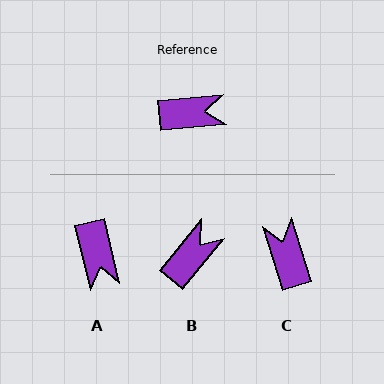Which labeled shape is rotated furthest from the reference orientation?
C, about 102 degrees away.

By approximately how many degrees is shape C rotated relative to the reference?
Approximately 102 degrees counter-clockwise.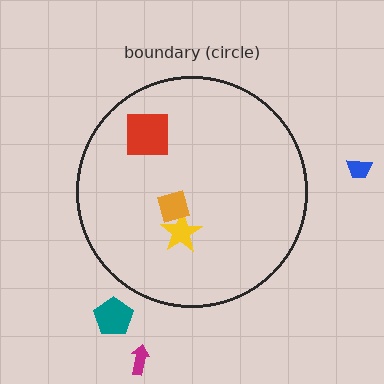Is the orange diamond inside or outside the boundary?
Inside.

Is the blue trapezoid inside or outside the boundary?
Outside.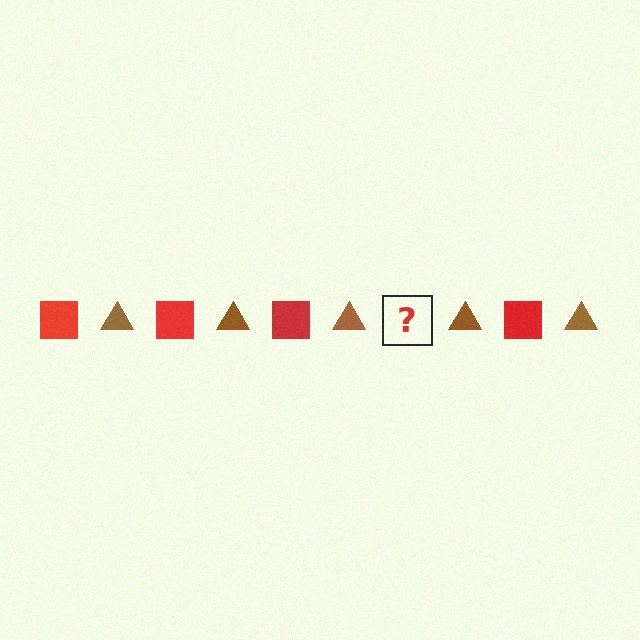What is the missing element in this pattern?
The missing element is a red square.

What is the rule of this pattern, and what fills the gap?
The rule is that the pattern alternates between red square and brown triangle. The gap should be filled with a red square.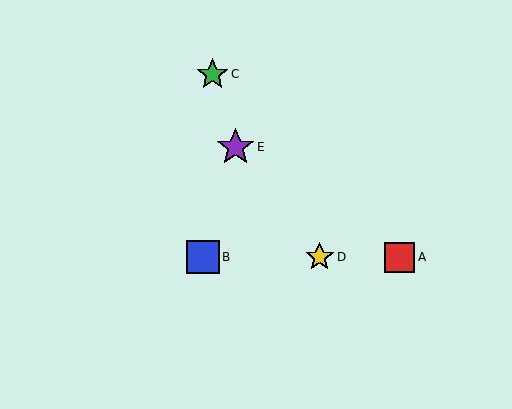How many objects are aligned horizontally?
3 objects (A, B, D) are aligned horizontally.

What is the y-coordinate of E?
Object E is at y≈147.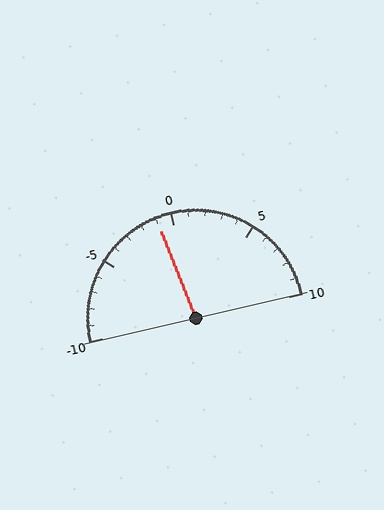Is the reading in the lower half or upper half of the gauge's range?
The reading is in the lower half of the range (-10 to 10).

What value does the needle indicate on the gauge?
The needle indicates approximately -1.